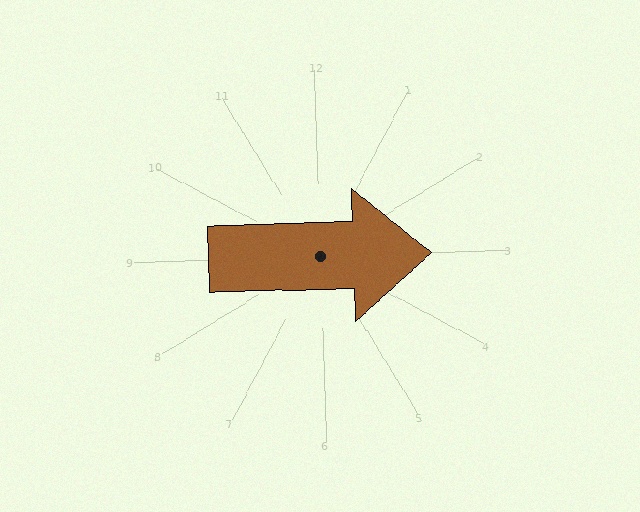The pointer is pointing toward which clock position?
Roughly 3 o'clock.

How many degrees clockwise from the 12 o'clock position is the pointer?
Approximately 90 degrees.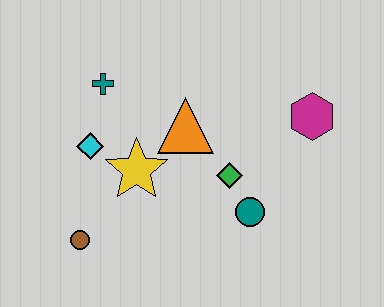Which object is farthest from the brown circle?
The magenta hexagon is farthest from the brown circle.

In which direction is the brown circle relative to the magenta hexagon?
The brown circle is to the left of the magenta hexagon.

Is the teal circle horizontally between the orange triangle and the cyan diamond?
No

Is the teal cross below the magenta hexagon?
No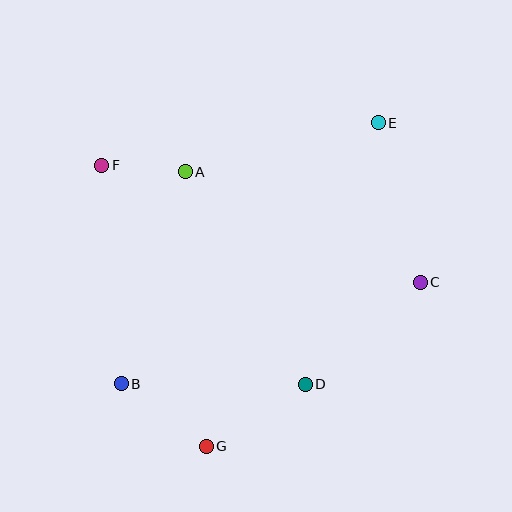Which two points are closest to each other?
Points A and F are closest to each other.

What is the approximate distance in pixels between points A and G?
The distance between A and G is approximately 276 pixels.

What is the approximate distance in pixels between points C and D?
The distance between C and D is approximately 153 pixels.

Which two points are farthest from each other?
Points E and G are farthest from each other.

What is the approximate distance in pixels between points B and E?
The distance between B and E is approximately 366 pixels.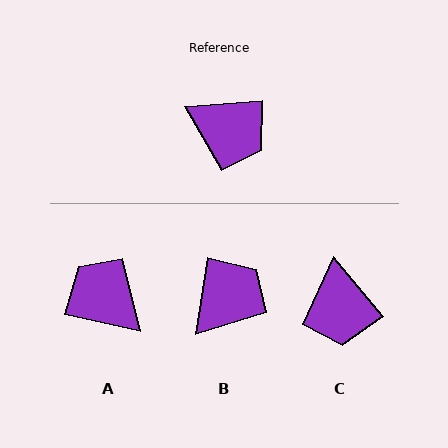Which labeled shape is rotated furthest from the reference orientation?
A, about 164 degrees away.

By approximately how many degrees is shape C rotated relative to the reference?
Approximately 55 degrees clockwise.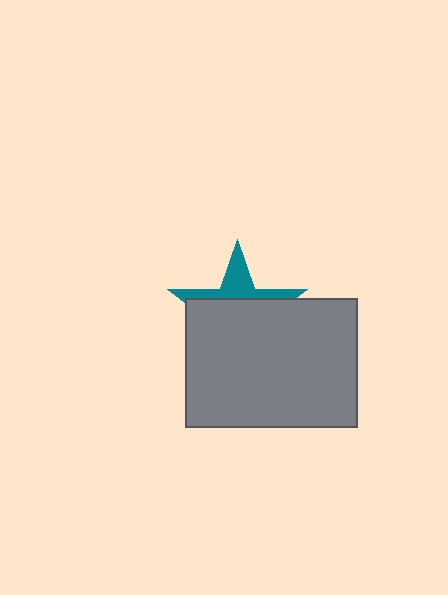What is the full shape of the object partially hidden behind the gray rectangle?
The partially hidden object is a teal star.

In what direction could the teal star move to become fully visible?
The teal star could move up. That would shift it out from behind the gray rectangle entirely.